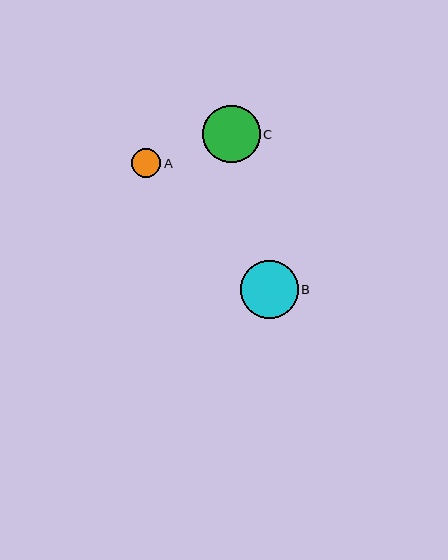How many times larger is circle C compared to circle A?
Circle C is approximately 2.0 times the size of circle A.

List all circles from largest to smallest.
From largest to smallest: B, C, A.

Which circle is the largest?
Circle B is the largest with a size of approximately 58 pixels.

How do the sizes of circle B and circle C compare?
Circle B and circle C are approximately the same size.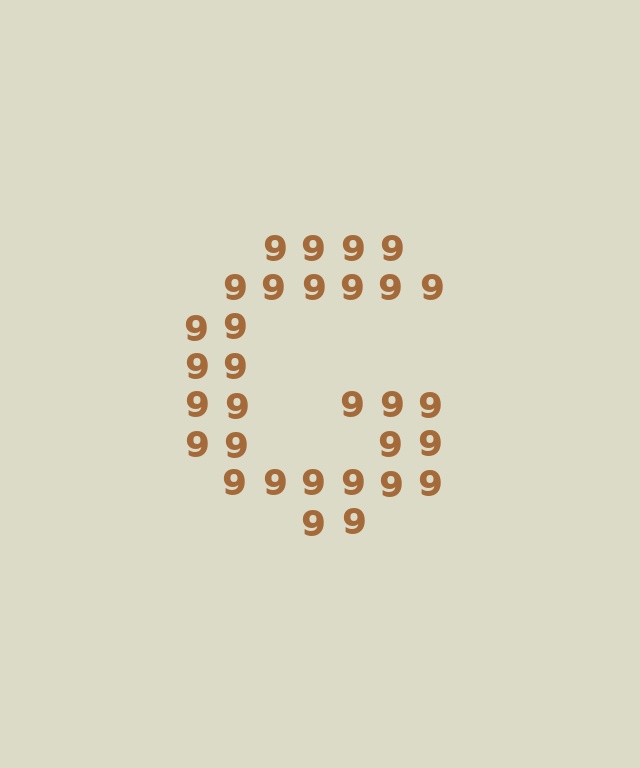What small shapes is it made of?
It is made of small digit 9's.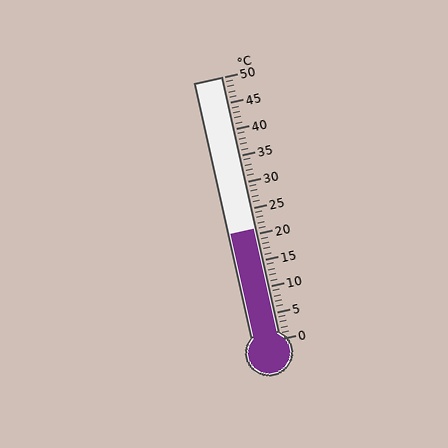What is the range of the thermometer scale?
The thermometer scale ranges from 0°C to 50°C.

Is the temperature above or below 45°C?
The temperature is below 45°C.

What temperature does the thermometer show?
The thermometer shows approximately 21°C.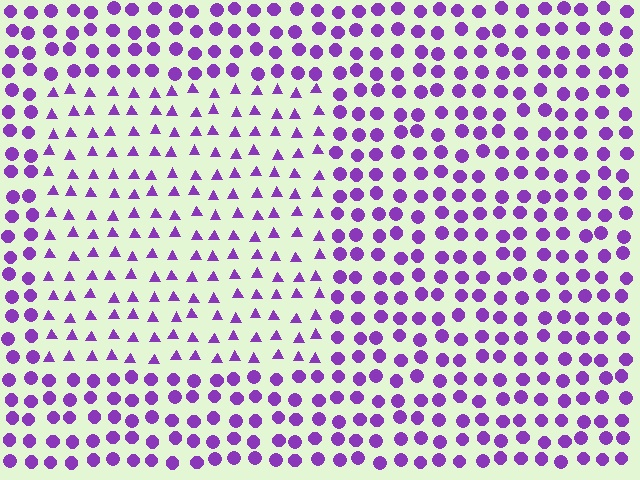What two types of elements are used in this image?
The image uses triangles inside the rectangle region and circles outside it.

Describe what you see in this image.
The image is filled with small purple elements arranged in a uniform grid. A rectangle-shaped region contains triangles, while the surrounding area contains circles. The boundary is defined purely by the change in element shape.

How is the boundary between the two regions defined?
The boundary is defined by a change in element shape: triangles inside vs. circles outside. All elements share the same color and spacing.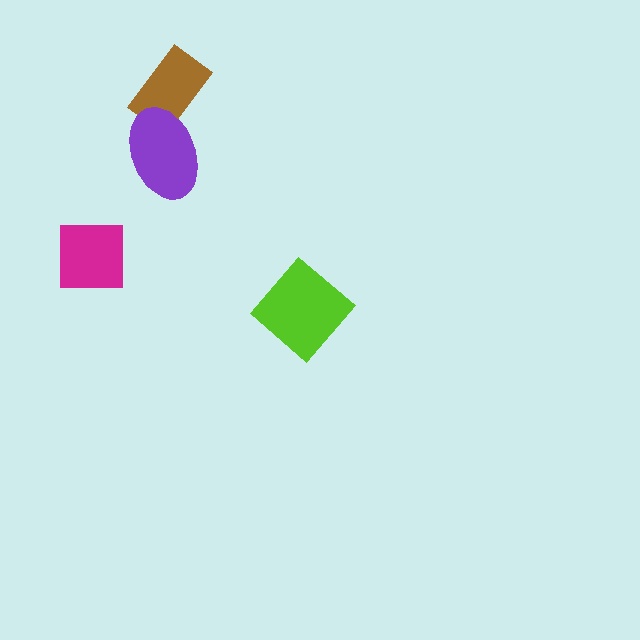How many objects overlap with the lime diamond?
0 objects overlap with the lime diamond.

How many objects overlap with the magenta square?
0 objects overlap with the magenta square.